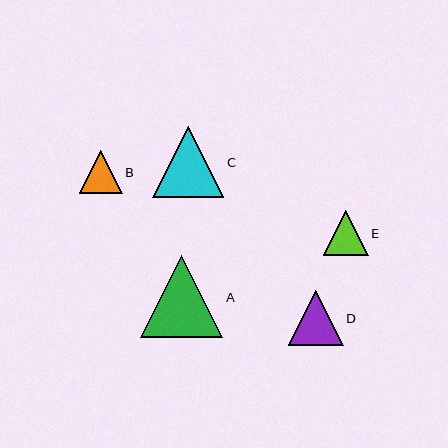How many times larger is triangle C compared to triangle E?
Triangle C is approximately 1.6 times the size of triangle E.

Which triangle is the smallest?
Triangle B is the smallest with a size of approximately 43 pixels.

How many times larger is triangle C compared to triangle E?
Triangle C is approximately 1.6 times the size of triangle E.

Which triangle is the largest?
Triangle A is the largest with a size of approximately 82 pixels.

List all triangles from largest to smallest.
From largest to smallest: A, C, D, E, B.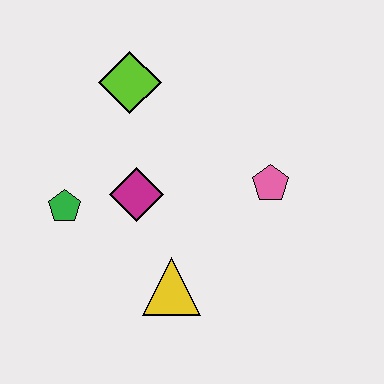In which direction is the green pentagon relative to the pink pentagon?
The green pentagon is to the left of the pink pentagon.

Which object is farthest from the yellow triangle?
The lime diamond is farthest from the yellow triangle.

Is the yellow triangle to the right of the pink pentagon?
No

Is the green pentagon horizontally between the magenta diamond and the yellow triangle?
No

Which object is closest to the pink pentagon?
The magenta diamond is closest to the pink pentagon.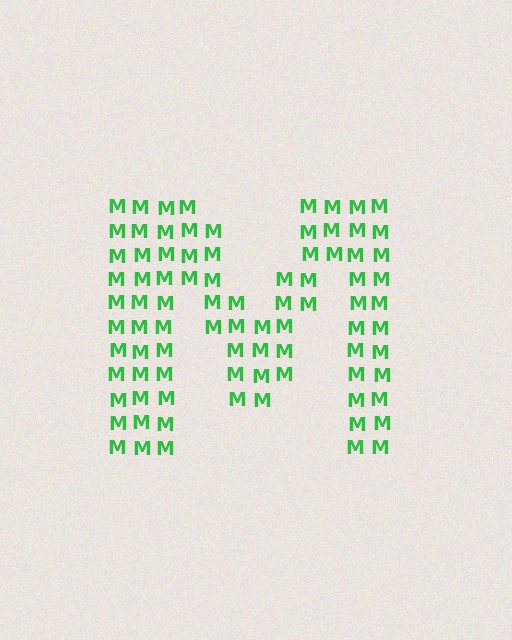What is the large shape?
The large shape is the letter M.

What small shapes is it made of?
It is made of small letter M's.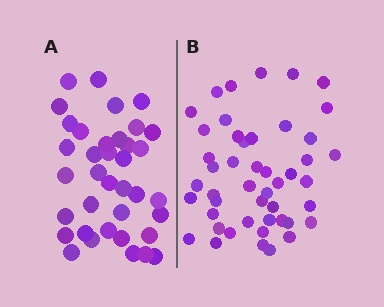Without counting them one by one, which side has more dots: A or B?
Region B (the right region) has more dots.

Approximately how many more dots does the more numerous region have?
Region B has roughly 10 or so more dots than region A.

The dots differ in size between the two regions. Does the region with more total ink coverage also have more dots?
No. Region A has more total ink coverage because its dots are larger, but region B actually contains more individual dots. Total area can be misleading — the number of items is what matters here.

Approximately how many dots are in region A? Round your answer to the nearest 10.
About 40 dots. (The exact count is 37, which rounds to 40.)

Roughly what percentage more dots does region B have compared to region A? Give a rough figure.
About 25% more.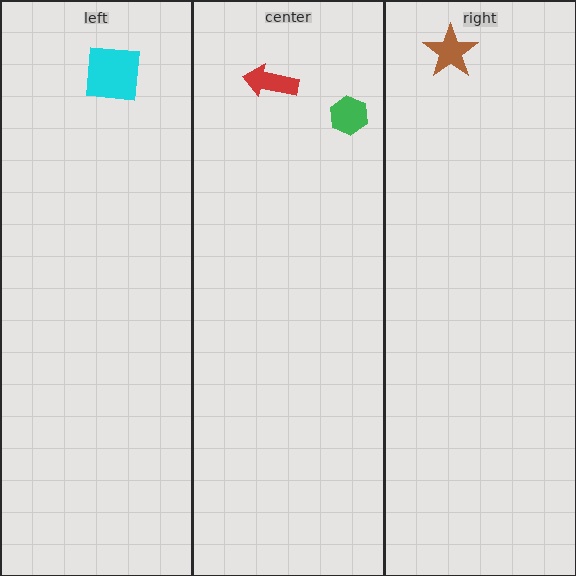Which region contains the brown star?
The right region.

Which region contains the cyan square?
The left region.